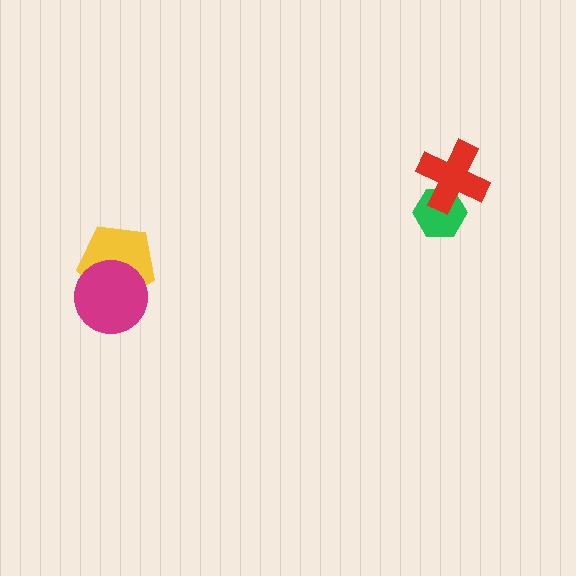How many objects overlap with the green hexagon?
1 object overlaps with the green hexagon.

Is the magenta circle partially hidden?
No, no other shape covers it.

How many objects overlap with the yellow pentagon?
1 object overlaps with the yellow pentagon.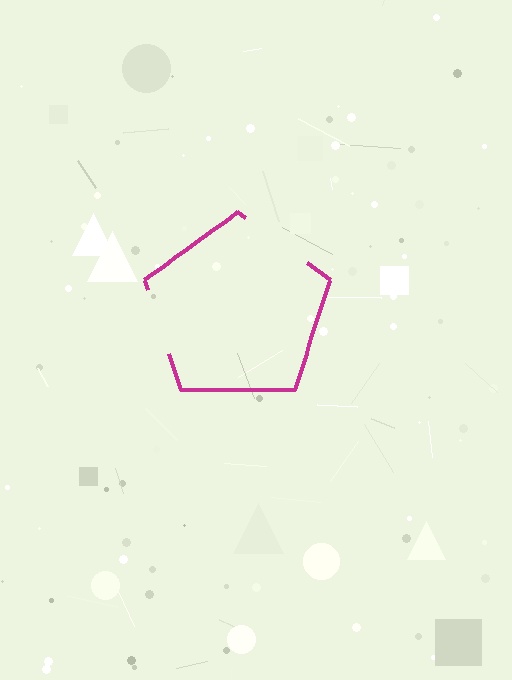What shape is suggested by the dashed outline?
The dashed outline suggests a pentagon.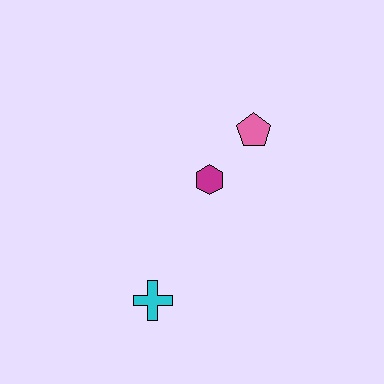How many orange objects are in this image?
There are no orange objects.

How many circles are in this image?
There are no circles.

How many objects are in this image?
There are 3 objects.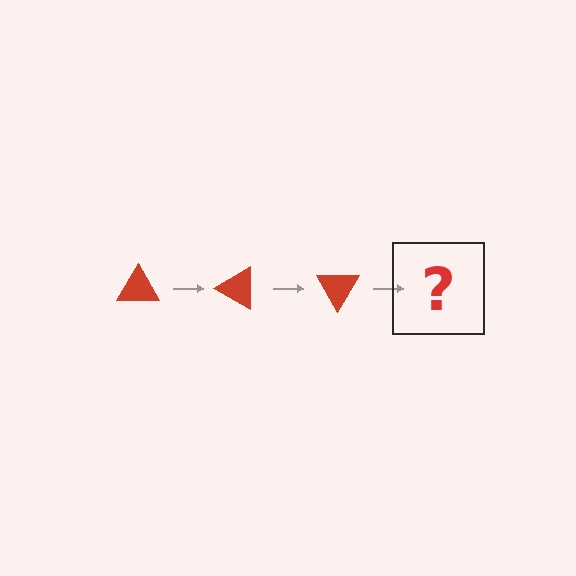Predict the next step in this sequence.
The next step is a red triangle rotated 90 degrees.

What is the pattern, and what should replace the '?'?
The pattern is that the triangle rotates 30 degrees each step. The '?' should be a red triangle rotated 90 degrees.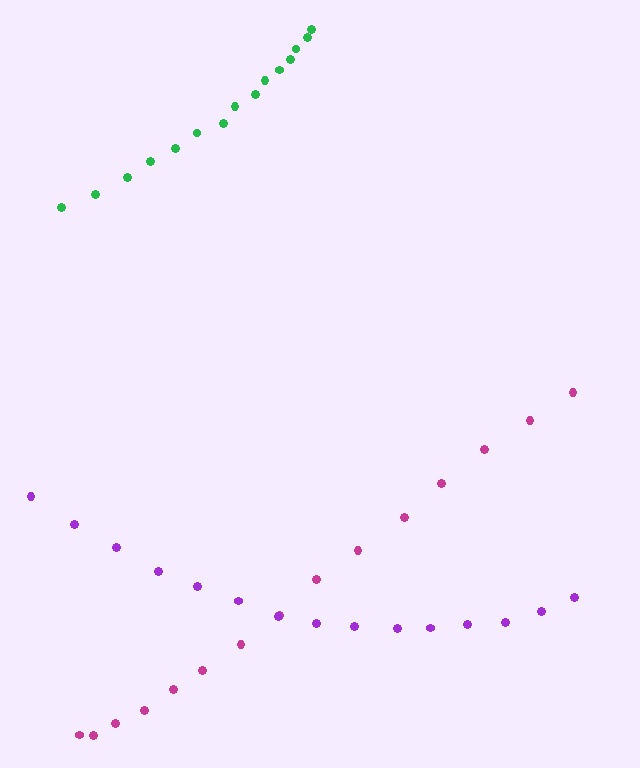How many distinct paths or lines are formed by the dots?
There are 3 distinct paths.